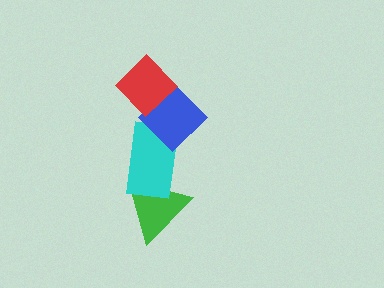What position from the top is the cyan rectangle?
The cyan rectangle is 3rd from the top.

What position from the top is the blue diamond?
The blue diamond is 2nd from the top.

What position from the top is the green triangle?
The green triangle is 4th from the top.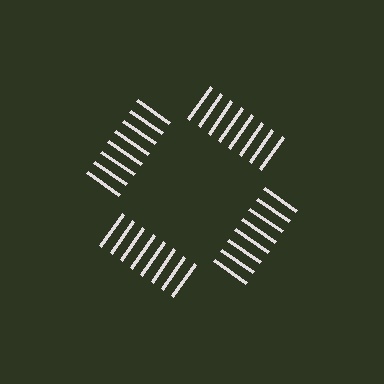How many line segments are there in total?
32 — 8 along each of the 4 edges.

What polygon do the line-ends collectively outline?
An illusory square — the line segments terminate on its edges but no continuous stroke is drawn.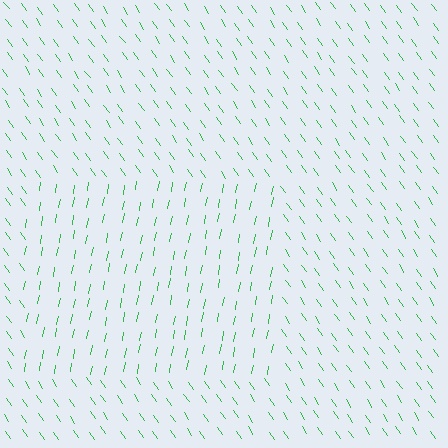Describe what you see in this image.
The image is filled with small green line segments. A rectangle region in the image has lines oriented differently from the surrounding lines, creating a visible texture boundary.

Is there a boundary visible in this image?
Yes, there is a texture boundary formed by a change in line orientation.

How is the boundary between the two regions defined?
The boundary is defined purely by a change in line orientation (approximately 45 degrees difference). All lines are the same color and thickness.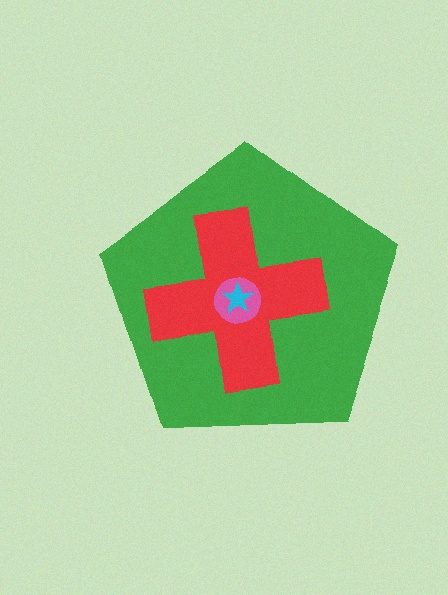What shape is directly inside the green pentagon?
The red cross.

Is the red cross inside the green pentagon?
Yes.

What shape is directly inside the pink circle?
The cyan star.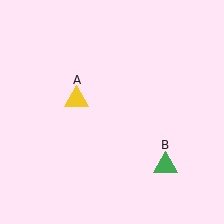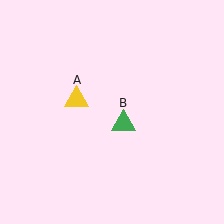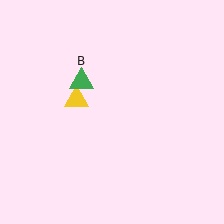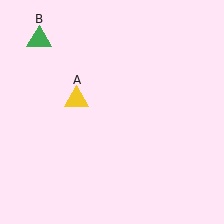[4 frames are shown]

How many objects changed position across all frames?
1 object changed position: green triangle (object B).